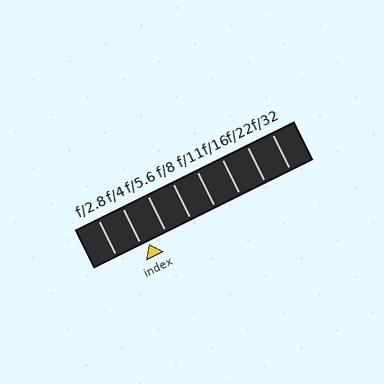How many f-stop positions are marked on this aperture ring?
There are 8 f-stop positions marked.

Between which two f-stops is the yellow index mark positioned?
The index mark is between f/4 and f/5.6.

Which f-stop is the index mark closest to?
The index mark is closest to f/4.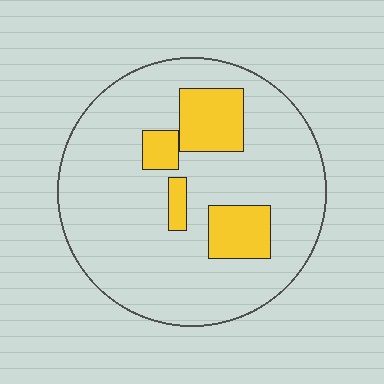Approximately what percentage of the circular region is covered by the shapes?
Approximately 20%.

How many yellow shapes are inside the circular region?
4.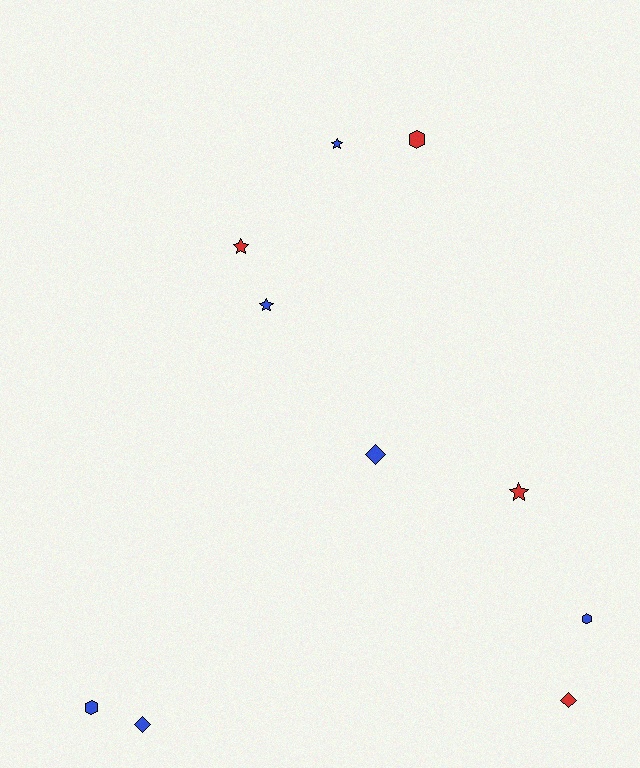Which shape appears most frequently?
Star, with 4 objects.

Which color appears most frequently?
Blue, with 6 objects.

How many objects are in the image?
There are 10 objects.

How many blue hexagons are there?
There are 2 blue hexagons.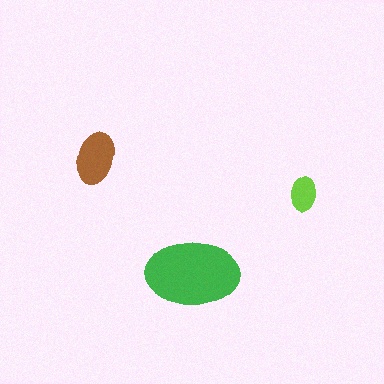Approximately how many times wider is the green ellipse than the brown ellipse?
About 2 times wider.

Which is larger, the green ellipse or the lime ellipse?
The green one.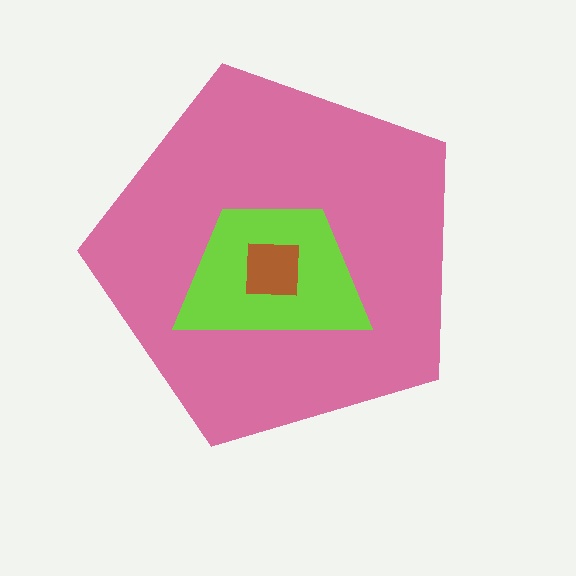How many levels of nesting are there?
3.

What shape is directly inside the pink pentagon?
The lime trapezoid.